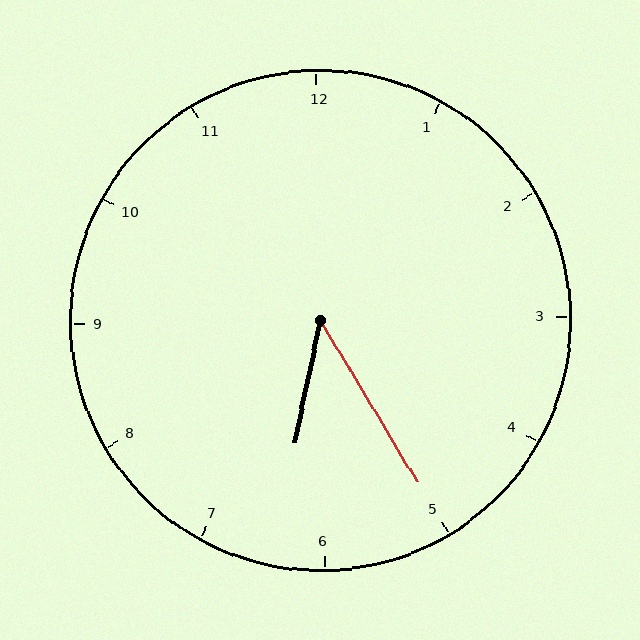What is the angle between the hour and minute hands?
Approximately 42 degrees.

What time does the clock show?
6:25.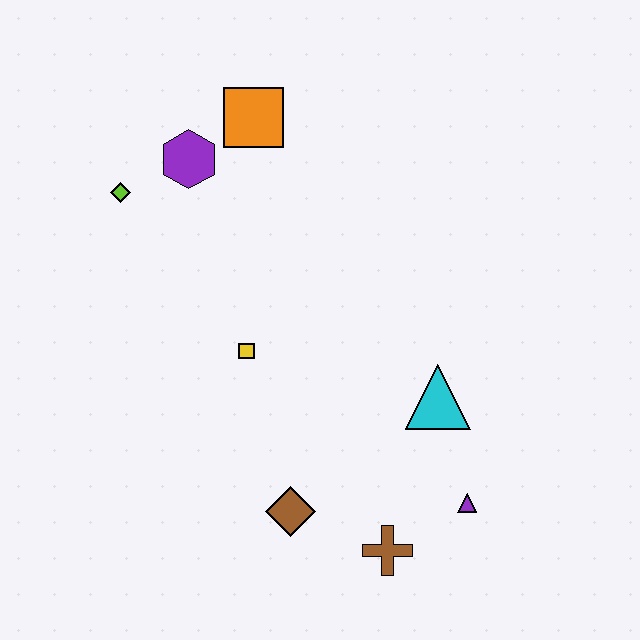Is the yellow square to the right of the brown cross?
No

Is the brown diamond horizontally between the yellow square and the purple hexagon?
No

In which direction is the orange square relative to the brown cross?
The orange square is above the brown cross.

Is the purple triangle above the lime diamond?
No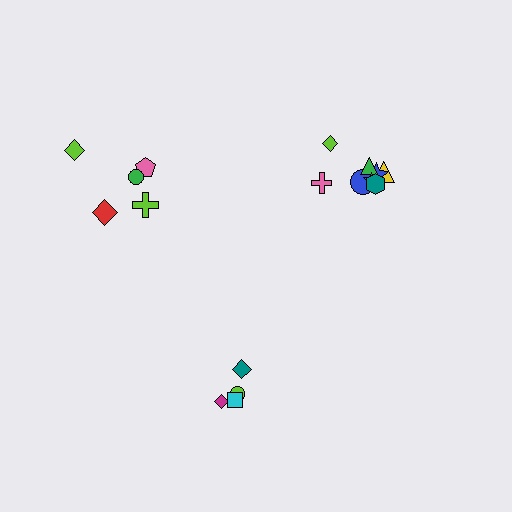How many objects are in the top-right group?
There are 8 objects.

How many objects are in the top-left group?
There are 5 objects.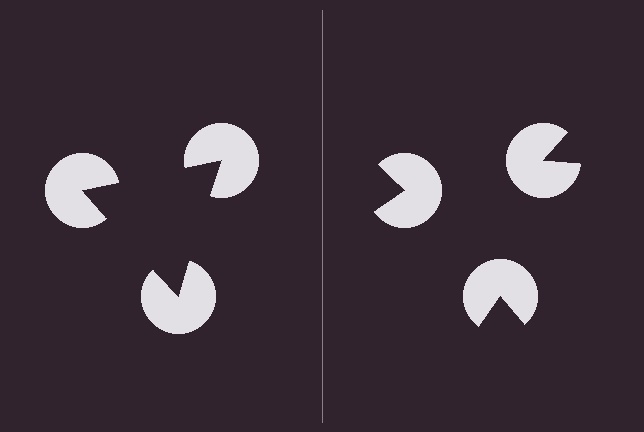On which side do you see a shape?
An illusory triangle appears on the left side. On the right side the wedge cuts are rotated, so no coherent shape forms.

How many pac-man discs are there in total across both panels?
6 — 3 on each side.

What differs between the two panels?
The pac-man discs are positioned identically on both sides; only the wedge orientations differ. On the left they align to a triangle; on the right they are misaligned.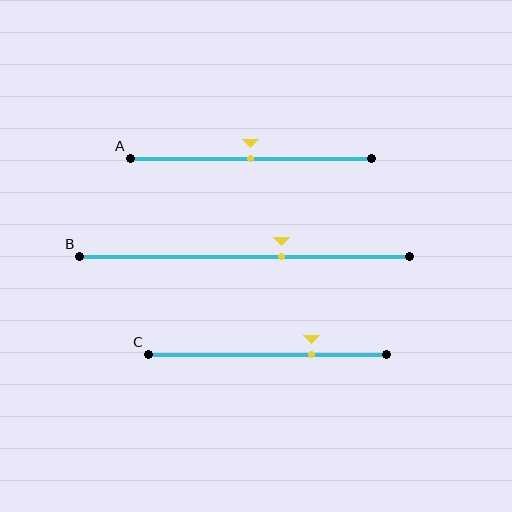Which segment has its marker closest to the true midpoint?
Segment A has its marker closest to the true midpoint.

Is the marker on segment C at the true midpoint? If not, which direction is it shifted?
No, the marker on segment C is shifted to the right by about 18% of the segment length.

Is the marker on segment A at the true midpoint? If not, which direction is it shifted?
Yes, the marker on segment A is at the true midpoint.